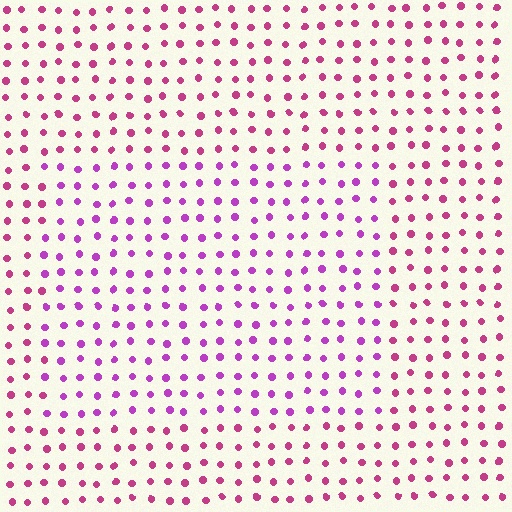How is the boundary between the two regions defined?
The boundary is defined purely by a slight shift in hue (about 31 degrees). Spacing, size, and orientation are identical on both sides.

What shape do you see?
I see a rectangle.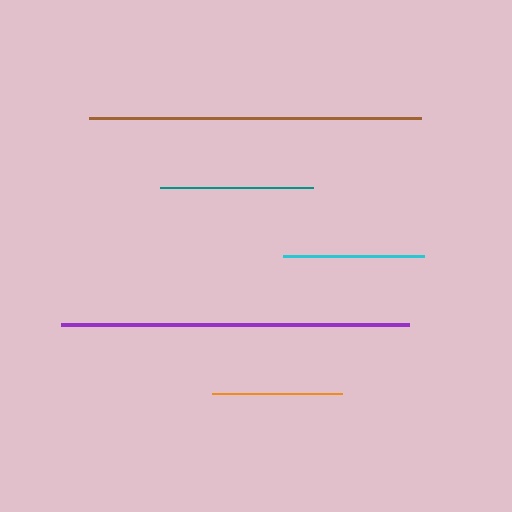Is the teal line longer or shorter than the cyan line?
The teal line is longer than the cyan line.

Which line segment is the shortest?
The orange line is the shortest at approximately 130 pixels.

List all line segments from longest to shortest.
From longest to shortest: purple, brown, teal, cyan, orange.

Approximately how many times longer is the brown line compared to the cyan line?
The brown line is approximately 2.4 times the length of the cyan line.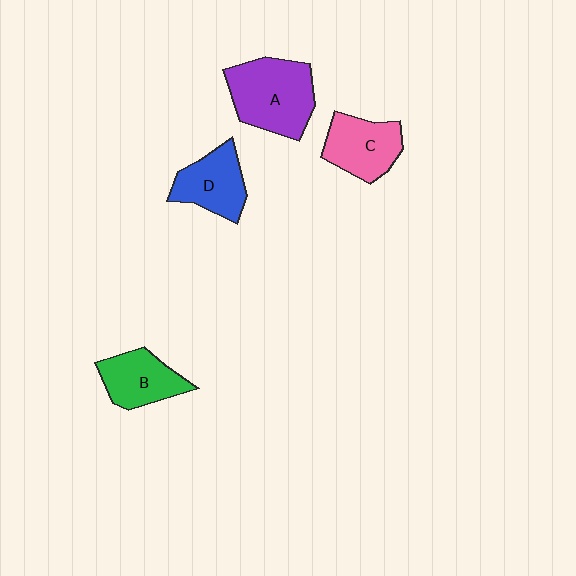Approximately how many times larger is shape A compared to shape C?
Approximately 1.4 times.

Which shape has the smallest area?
Shape B (green).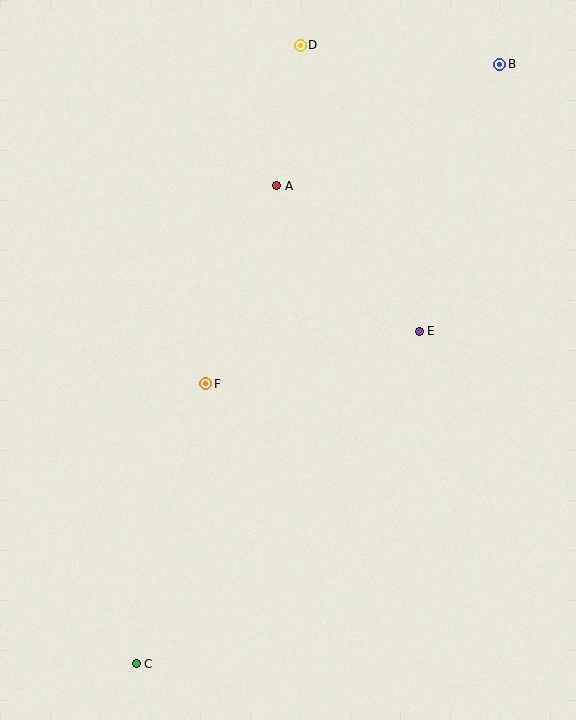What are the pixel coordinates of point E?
Point E is at (419, 331).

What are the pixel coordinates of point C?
Point C is at (136, 664).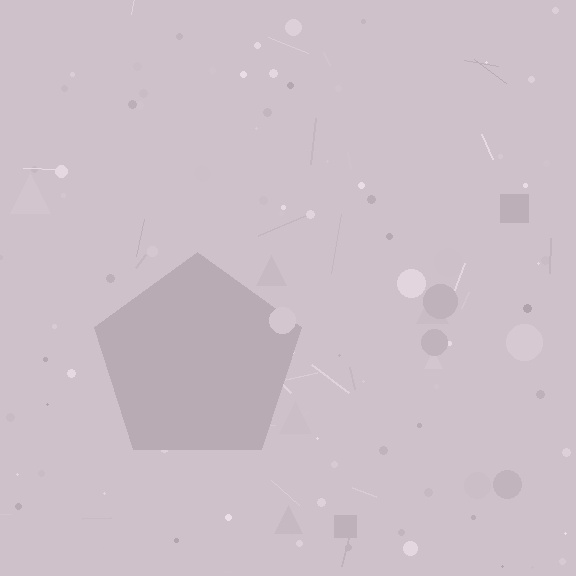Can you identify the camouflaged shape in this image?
The camouflaged shape is a pentagon.